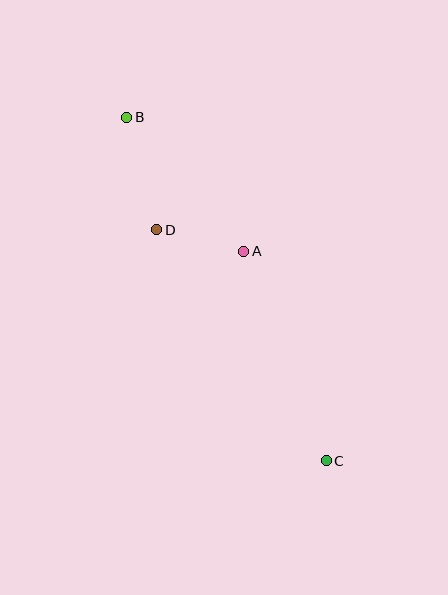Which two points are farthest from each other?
Points B and C are farthest from each other.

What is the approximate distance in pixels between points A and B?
The distance between A and B is approximately 178 pixels.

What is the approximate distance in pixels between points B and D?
The distance between B and D is approximately 116 pixels.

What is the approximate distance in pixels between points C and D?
The distance between C and D is approximately 287 pixels.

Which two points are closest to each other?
Points A and D are closest to each other.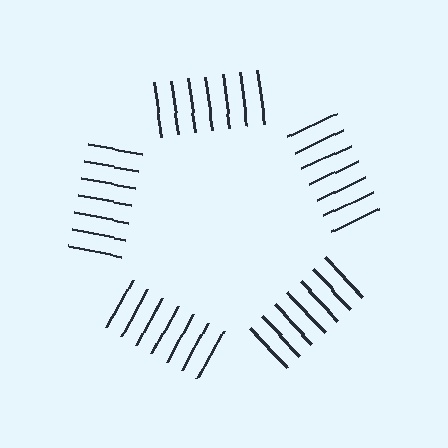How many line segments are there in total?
35 — 7 along each of the 5 edges.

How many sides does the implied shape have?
5 sides — the line-ends trace a pentagon.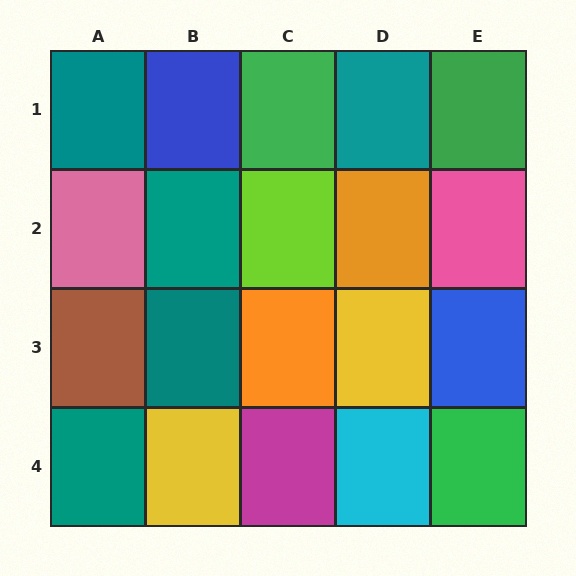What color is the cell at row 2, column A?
Pink.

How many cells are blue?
2 cells are blue.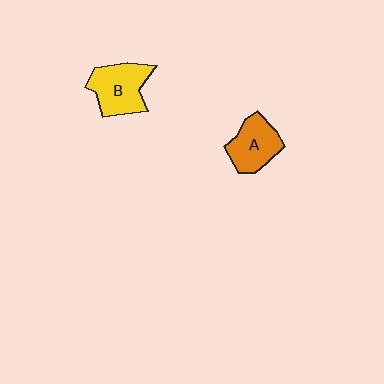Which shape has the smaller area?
Shape A (orange).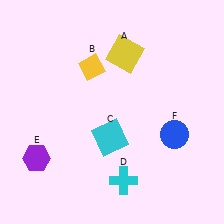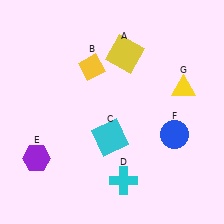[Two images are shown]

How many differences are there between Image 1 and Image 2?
There is 1 difference between the two images.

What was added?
A yellow triangle (G) was added in Image 2.